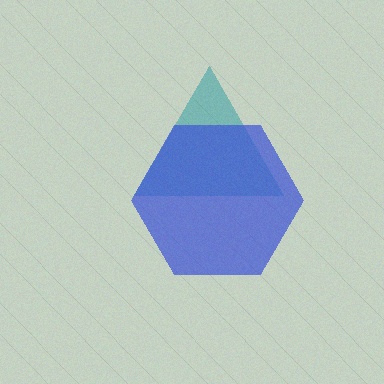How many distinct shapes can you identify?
There are 2 distinct shapes: a teal triangle, a blue hexagon.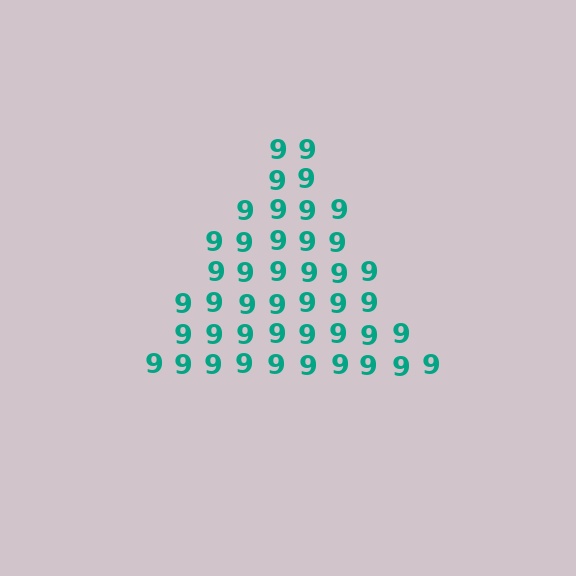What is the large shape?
The large shape is a triangle.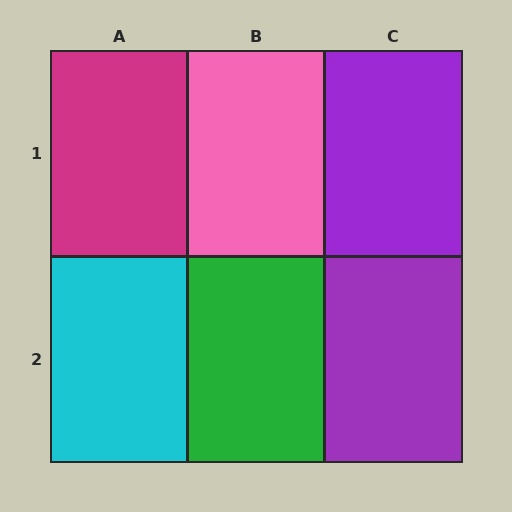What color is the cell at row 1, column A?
Magenta.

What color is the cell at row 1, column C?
Purple.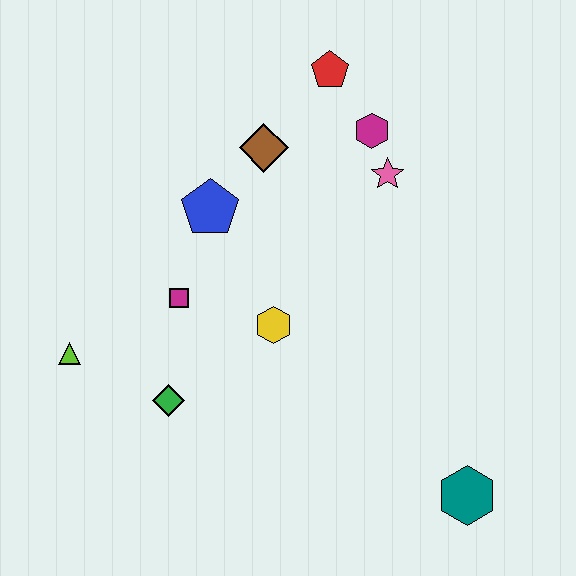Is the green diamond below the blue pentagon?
Yes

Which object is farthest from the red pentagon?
The teal hexagon is farthest from the red pentagon.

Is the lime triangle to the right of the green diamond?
No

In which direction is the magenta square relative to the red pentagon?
The magenta square is below the red pentagon.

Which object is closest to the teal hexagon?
The yellow hexagon is closest to the teal hexagon.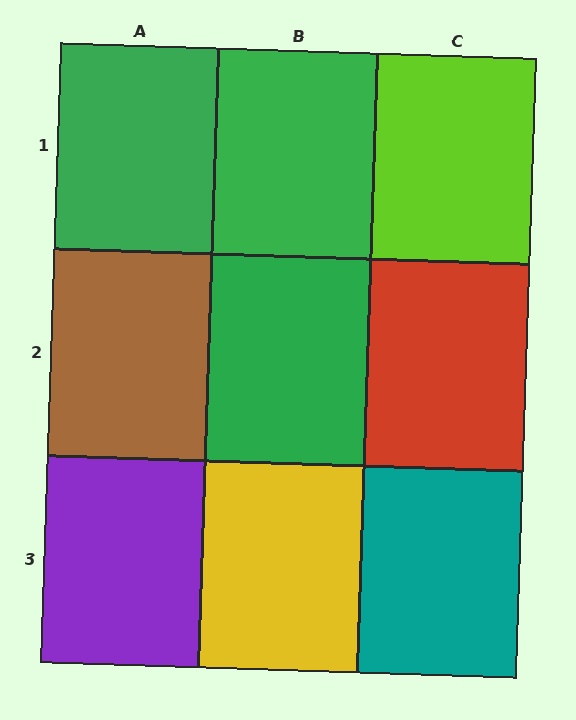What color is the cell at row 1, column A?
Green.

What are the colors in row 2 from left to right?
Brown, green, red.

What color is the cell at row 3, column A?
Purple.